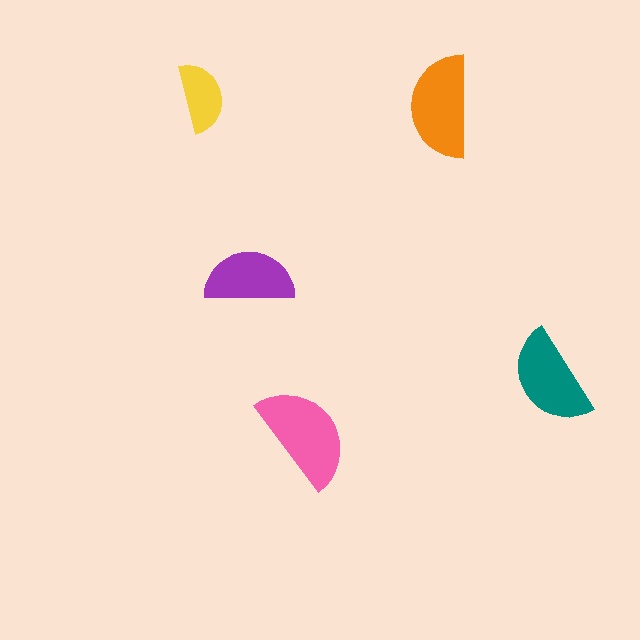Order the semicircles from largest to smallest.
the pink one, the orange one, the teal one, the purple one, the yellow one.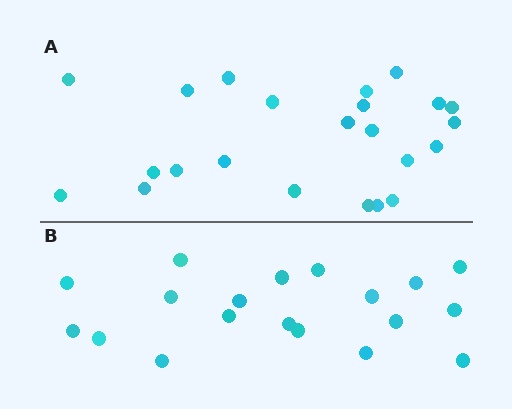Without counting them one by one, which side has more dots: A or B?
Region A (the top region) has more dots.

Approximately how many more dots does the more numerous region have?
Region A has about 4 more dots than region B.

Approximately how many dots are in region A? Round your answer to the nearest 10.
About 20 dots. (The exact count is 23, which rounds to 20.)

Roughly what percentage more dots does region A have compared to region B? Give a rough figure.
About 20% more.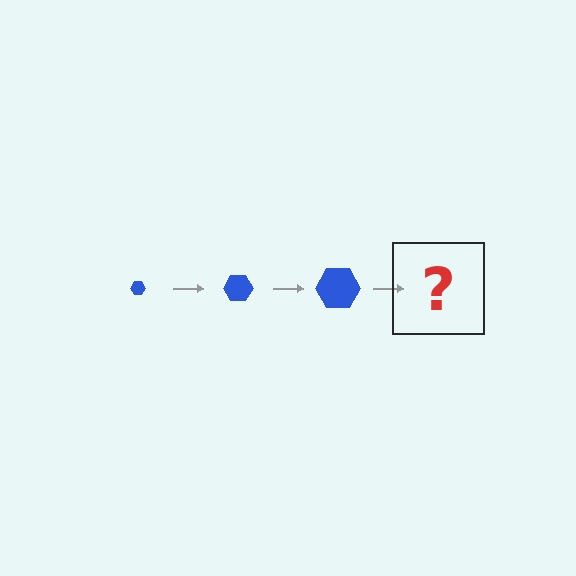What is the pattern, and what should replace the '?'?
The pattern is that the hexagon gets progressively larger each step. The '?' should be a blue hexagon, larger than the previous one.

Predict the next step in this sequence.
The next step is a blue hexagon, larger than the previous one.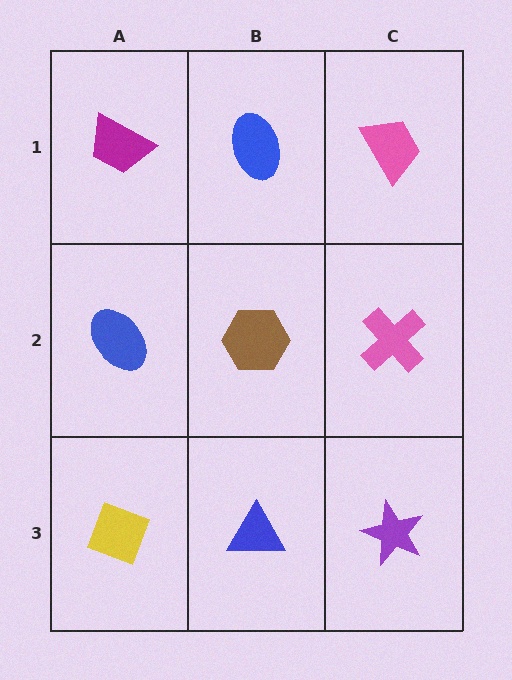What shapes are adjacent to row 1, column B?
A brown hexagon (row 2, column B), a magenta trapezoid (row 1, column A), a pink trapezoid (row 1, column C).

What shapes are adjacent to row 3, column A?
A blue ellipse (row 2, column A), a blue triangle (row 3, column B).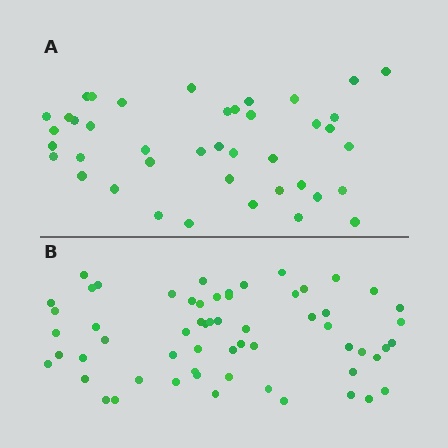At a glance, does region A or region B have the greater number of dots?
Region B (the bottom region) has more dots.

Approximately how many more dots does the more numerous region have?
Region B has approximately 20 more dots than region A.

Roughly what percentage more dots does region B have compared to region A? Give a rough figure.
About 45% more.